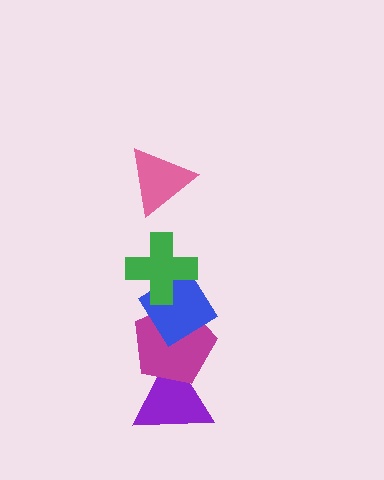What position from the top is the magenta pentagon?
The magenta pentagon is 4th from the top.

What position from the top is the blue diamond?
The blue diamond is 3rd from the top.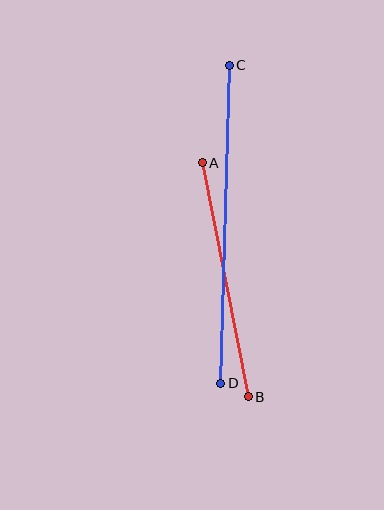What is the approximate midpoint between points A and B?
The midpoint is at approximately (225, 280) pixels.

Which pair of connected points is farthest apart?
Points C and D are farthest apart.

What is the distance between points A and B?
The distance is approximately 238 pixels.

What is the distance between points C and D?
The distance is approximately 318 pixels.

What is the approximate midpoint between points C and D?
The midpoint is at approximately (225, 224) pixels.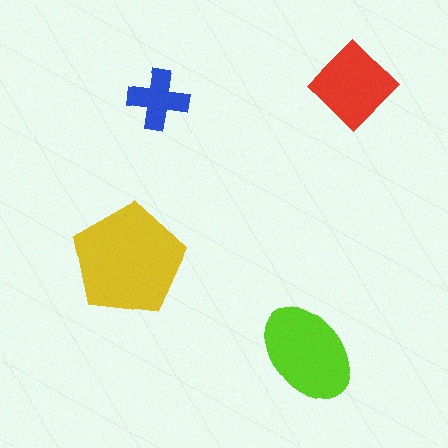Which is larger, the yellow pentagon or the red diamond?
The yellow pentagon.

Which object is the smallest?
The blue cross.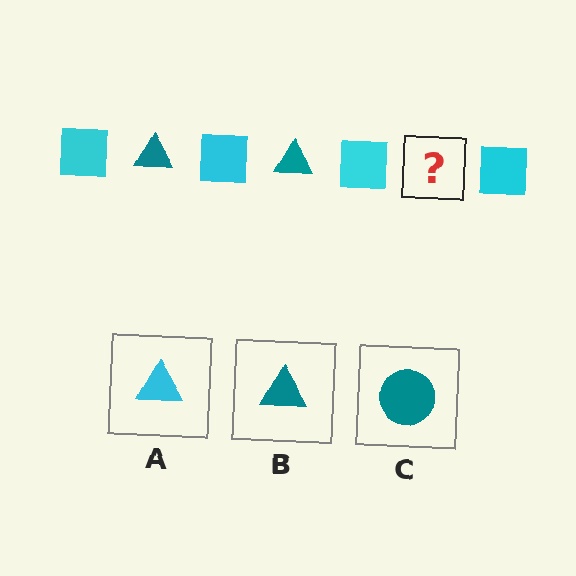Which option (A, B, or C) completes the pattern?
B.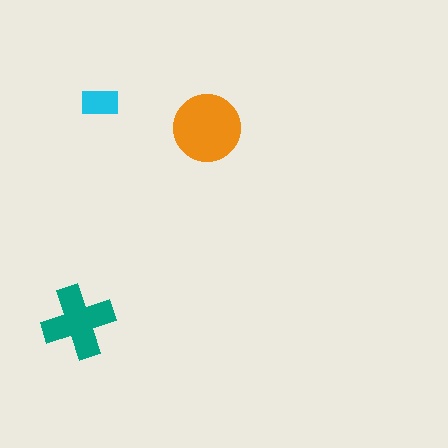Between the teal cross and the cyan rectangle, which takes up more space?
The teal cross.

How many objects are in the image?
There are 3 objects in the image.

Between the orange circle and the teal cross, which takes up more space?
The orange circle.